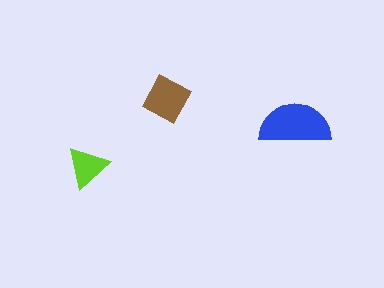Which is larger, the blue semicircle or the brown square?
The blue semicircle.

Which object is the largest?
The blue semicircle.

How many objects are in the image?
There are 3 objects in the image.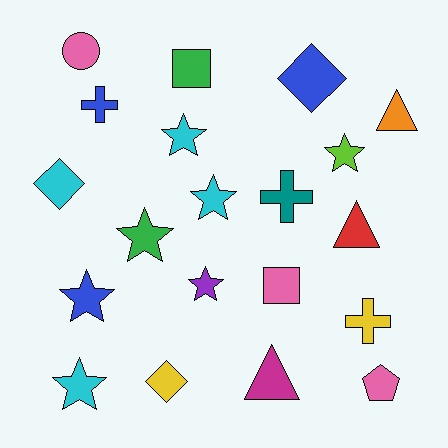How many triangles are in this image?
There are 3 triangles.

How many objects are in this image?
There are 20 objects.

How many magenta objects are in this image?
There is 1 magenta object.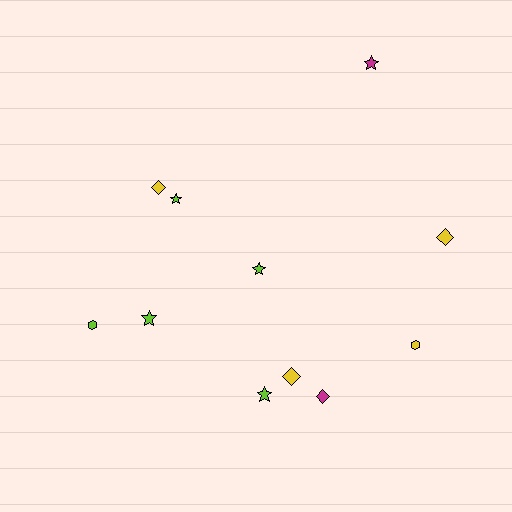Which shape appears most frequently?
Star, with 5 objects.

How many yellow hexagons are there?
There is 1 yellow hexagon.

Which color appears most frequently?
Lime, with 5 objects.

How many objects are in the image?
There are 11 objects.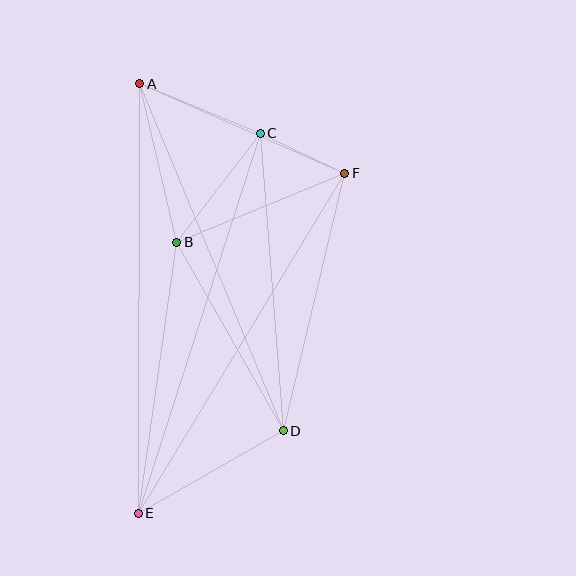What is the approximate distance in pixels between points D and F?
The distance between D and F is approximately 265 pixels.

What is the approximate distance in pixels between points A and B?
The distance between A and B is approximately 163 pixels.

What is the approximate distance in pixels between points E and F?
The distance between E and F is approximately 398 pixels.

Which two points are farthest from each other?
Points A and E are farthest from each other.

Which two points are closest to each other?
Points C and F are closest to each other.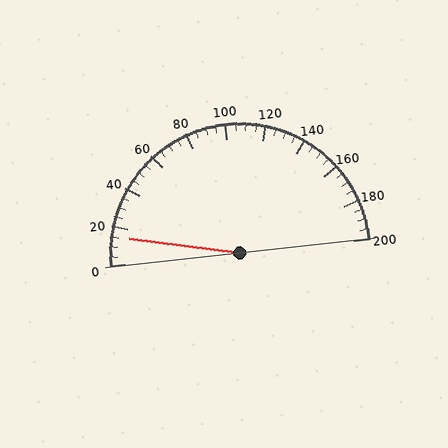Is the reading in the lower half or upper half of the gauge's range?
The reading is in the lower half of the range (0 to 200).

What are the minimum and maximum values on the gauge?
The gauge ranges from 0 to 200.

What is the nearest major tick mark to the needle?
The nearest major tick mark is 20.